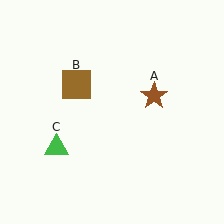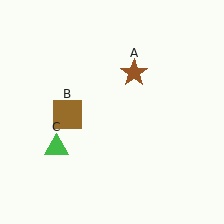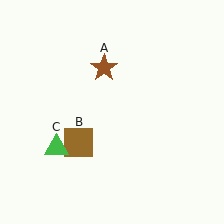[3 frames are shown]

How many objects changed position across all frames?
2 objects changed position: brown star (object A), brown square (object B).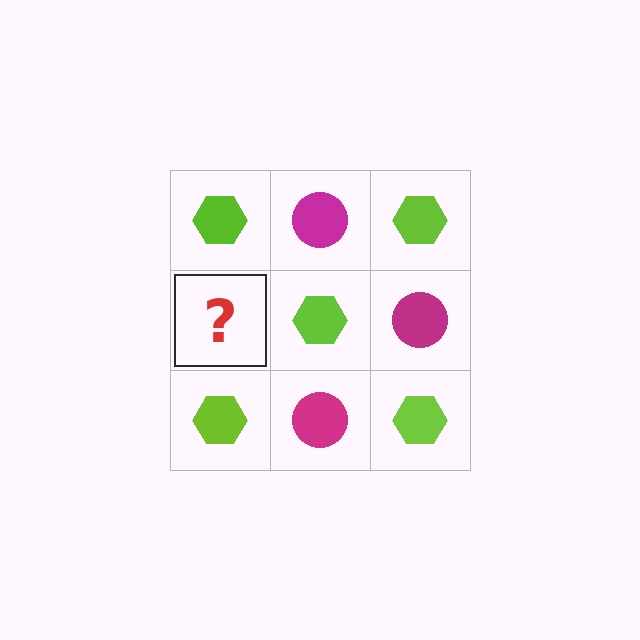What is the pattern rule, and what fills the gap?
The rule is that it alternates lime hexagon and magenta circle in a checkerboard pattern. The gap should be filled with a magenta circle.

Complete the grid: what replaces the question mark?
The question mark should be replaced with a magenta circle.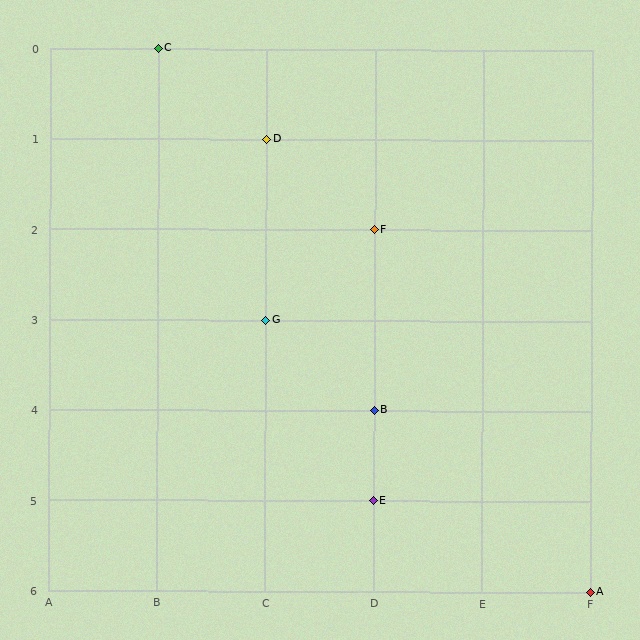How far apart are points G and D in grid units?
Points G and D are 2 rows apart.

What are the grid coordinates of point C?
Point C is at grid coordinates (B, 0).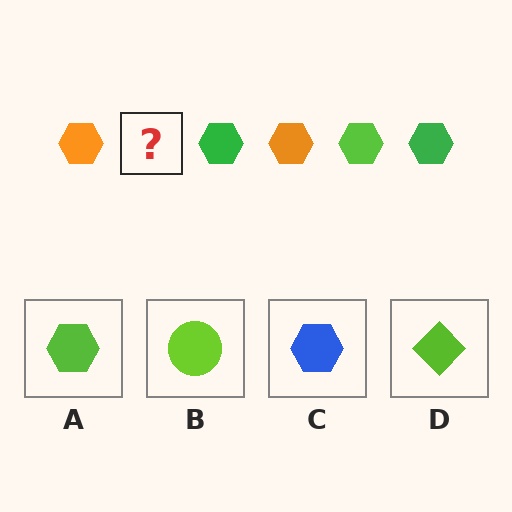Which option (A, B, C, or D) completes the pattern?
A.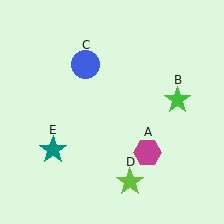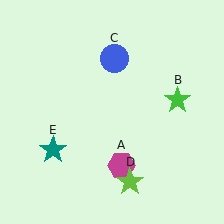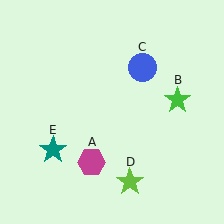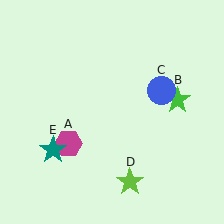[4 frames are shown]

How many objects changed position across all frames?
2 objects changed position: magenta hexagon (object A), blue circle (object C).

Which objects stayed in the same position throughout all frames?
Green star (object B) and lime star (object D) and teal star (object E) remained stationary.